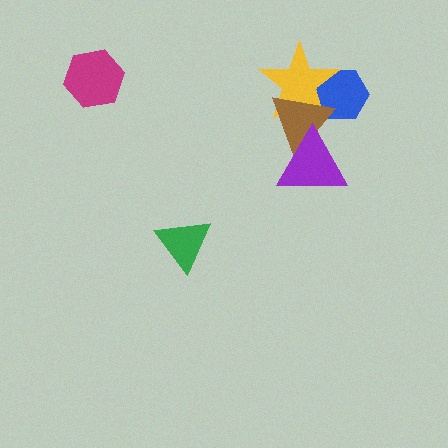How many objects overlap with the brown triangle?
3 objects overlap with the brown triangle.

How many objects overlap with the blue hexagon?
2 objects overlap with the blue hexagon.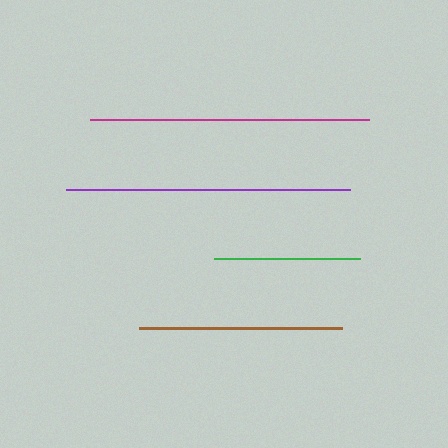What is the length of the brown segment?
The brown segment is approximately 203 pixels long.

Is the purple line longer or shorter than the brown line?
The purple line is longer than the brown line.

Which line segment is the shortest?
The green line is the shortest at approximately 146 pixels.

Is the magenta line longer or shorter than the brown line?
The magenta line is longer than the brown line.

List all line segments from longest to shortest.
From longest to shortest: purple, magenta, brown, green.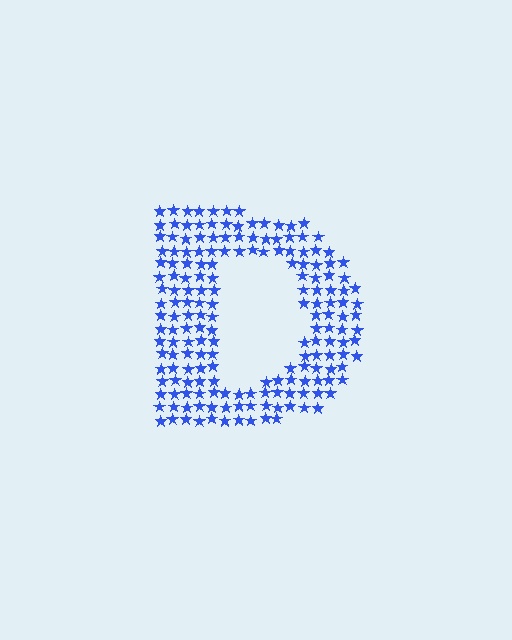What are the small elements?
The small elements are stars.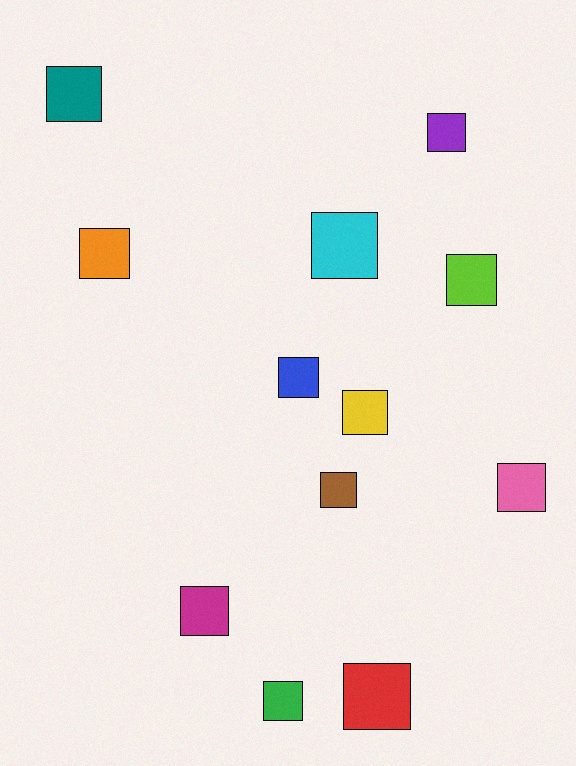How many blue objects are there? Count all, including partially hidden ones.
There is 1 blue object.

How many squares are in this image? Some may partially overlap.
There are 12 squares.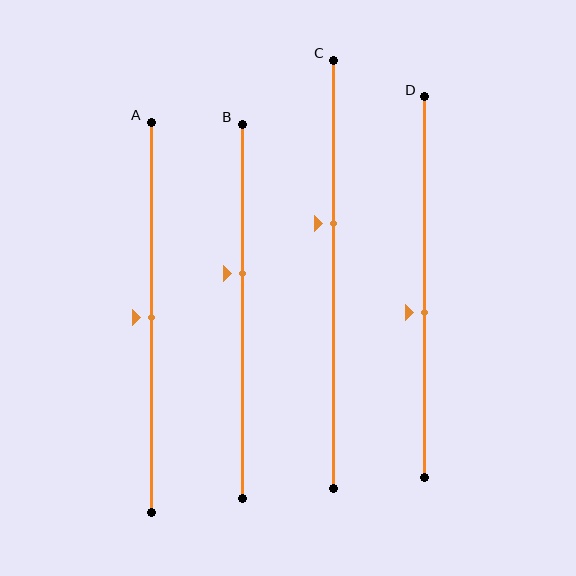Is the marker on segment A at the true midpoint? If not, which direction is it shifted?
Yes, the marker on segment A is at the true midpoint.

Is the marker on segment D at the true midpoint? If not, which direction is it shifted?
No, the marker on segment D is shifted downward by about 7% of the segment length.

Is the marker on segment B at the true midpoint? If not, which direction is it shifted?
No, the marker on segment B is shifted upward by about 10% of the segment length.